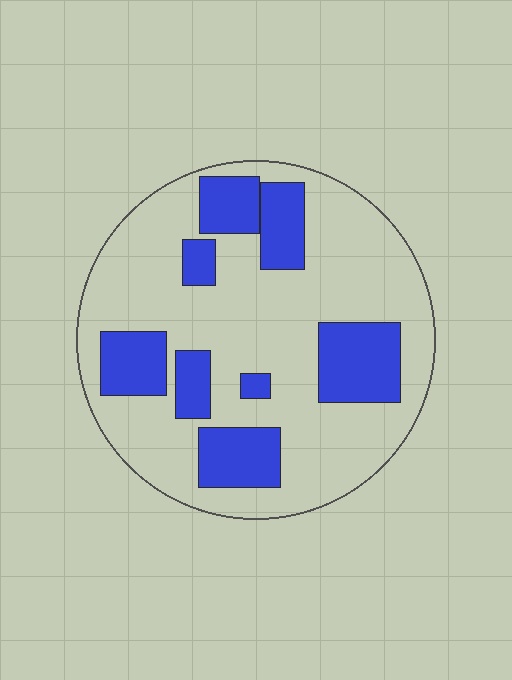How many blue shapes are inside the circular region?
8.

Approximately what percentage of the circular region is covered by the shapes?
Approximately 30%.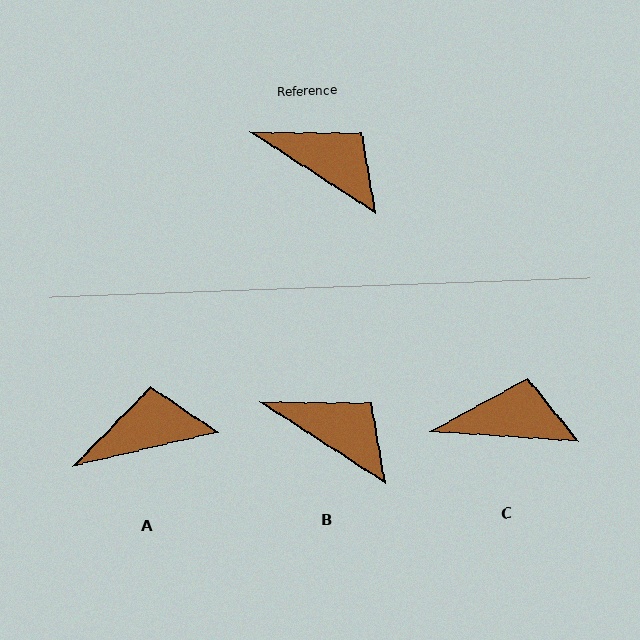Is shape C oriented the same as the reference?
No, it is off by about 29 degrees.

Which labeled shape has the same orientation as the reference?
B.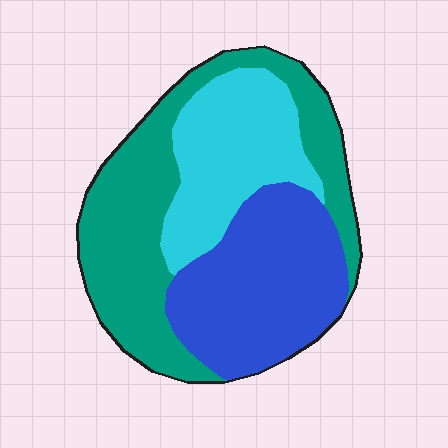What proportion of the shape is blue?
Blue takes up between a third and a half of the shape.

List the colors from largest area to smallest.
From largest to smallest: teal, blue, cyan.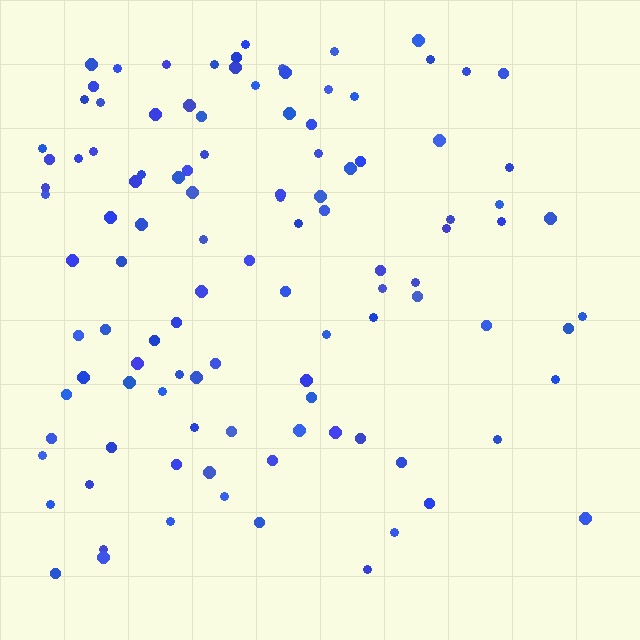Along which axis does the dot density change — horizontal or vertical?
Horizontal.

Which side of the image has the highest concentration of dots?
The left.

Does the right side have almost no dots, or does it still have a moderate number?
Still a moderate number, just noticeably fewer than the left.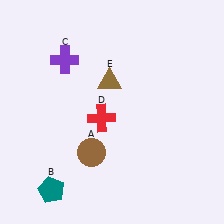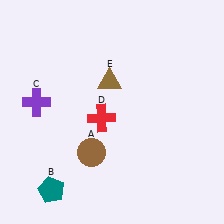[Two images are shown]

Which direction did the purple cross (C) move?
The purple cross (C) moved down.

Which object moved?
The purple cross (C) moved down.